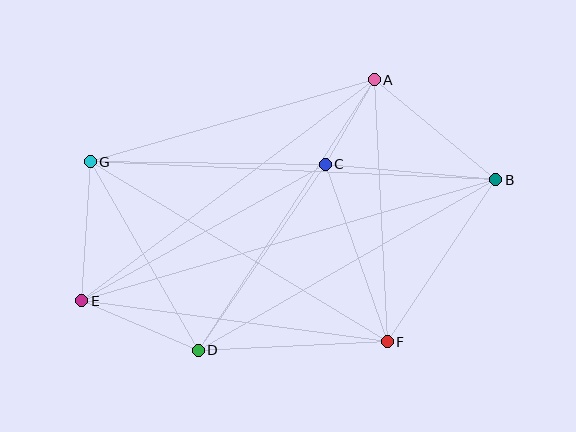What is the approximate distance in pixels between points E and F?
The distance between E and F is approximately 308 pixels.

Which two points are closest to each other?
Points A and C are closest to each other.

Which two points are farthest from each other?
Points B and E are farthest from each other.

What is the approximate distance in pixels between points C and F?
The distance between C and F is approximately 188 pixels.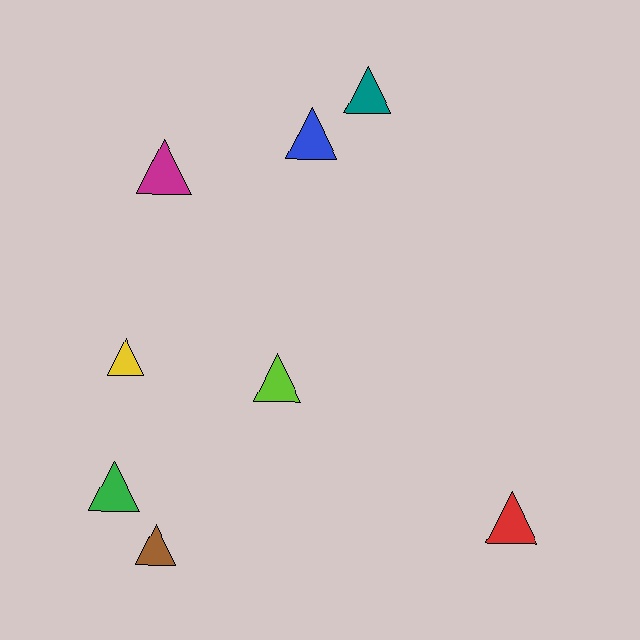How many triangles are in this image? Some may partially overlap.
There are 8 triangles.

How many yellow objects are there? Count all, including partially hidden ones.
There is 1 yellow object.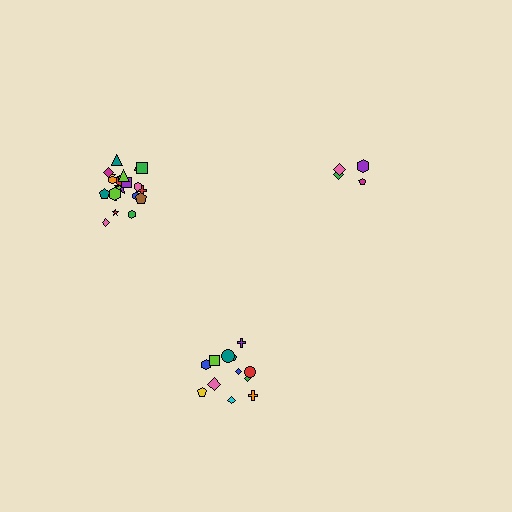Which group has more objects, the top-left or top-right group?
The top-left group.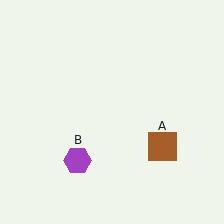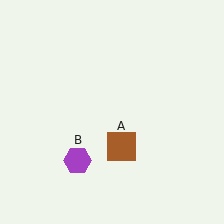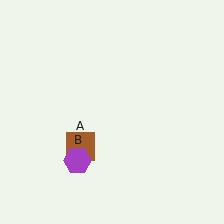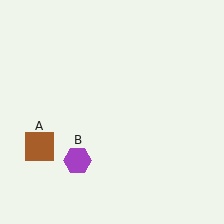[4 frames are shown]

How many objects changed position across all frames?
1 object changed position: brown square (object A).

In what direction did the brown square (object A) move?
The brown square (object A) moved left.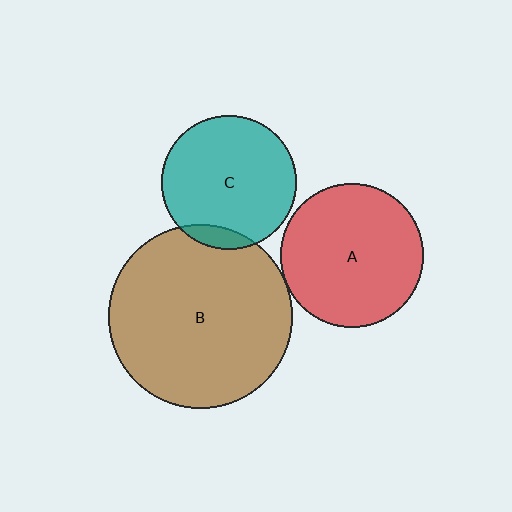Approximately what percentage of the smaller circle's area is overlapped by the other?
Approximately 10%.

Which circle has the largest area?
Circle B (brown).